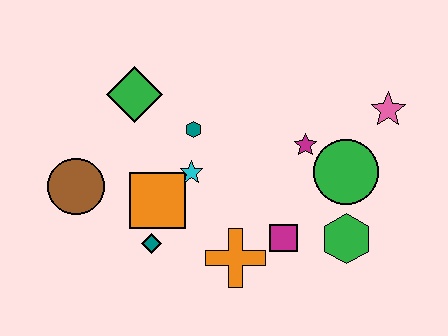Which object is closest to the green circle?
The magenta star is closest to the green circle.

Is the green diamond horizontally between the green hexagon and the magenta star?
No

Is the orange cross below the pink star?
Yes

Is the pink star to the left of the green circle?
No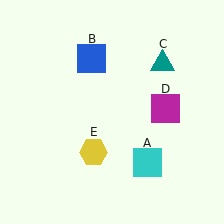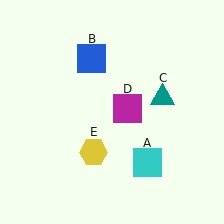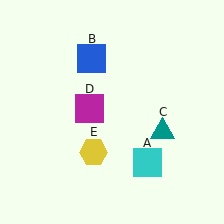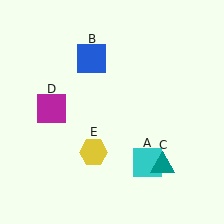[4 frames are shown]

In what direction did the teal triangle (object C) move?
The teal triangle (object C) moved down.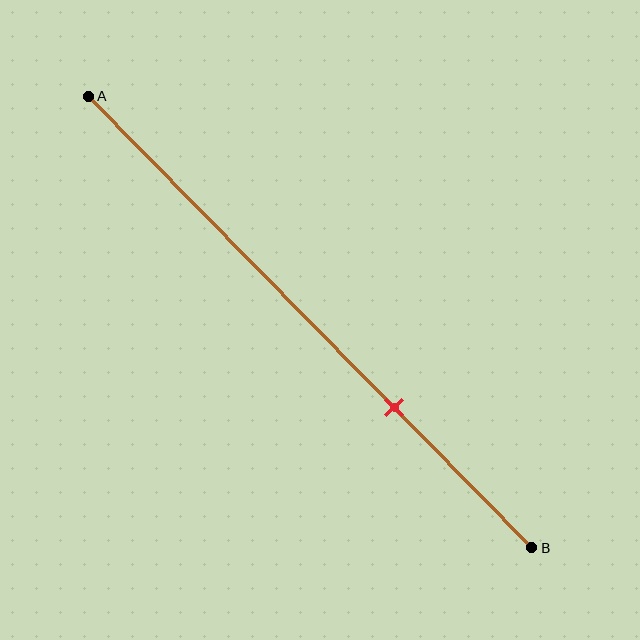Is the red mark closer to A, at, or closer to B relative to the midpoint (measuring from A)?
The red mark is closer to point B than the midpoint of segment AB.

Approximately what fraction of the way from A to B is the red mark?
The red mark is approximately 70% of the way from A to B.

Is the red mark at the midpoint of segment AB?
No, the mark is at about 70% from A, not at the 50% midpoint.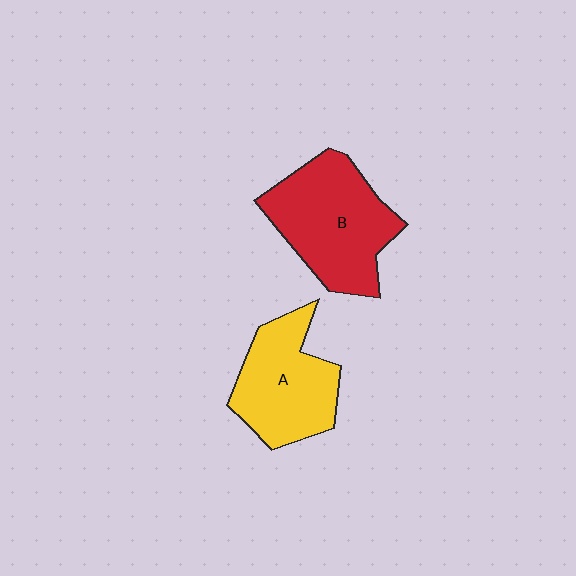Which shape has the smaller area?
Shape A (yellow).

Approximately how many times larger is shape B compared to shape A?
Approximately 1.2 times.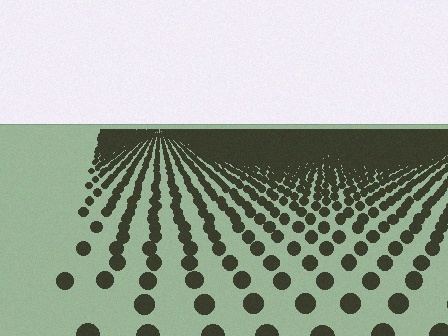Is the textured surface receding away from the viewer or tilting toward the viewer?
The surface is receding away from the viewer. Texture elements get smaller and denser toward the top.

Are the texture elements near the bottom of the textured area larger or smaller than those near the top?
Larger. Near the bottom, elements are closer to the viewer and appear at a bigger on-screen size.